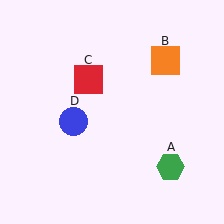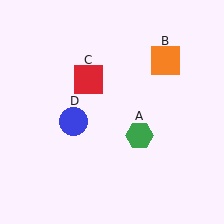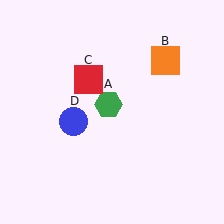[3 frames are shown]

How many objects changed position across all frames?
1 object changed position: green hexagon (object A).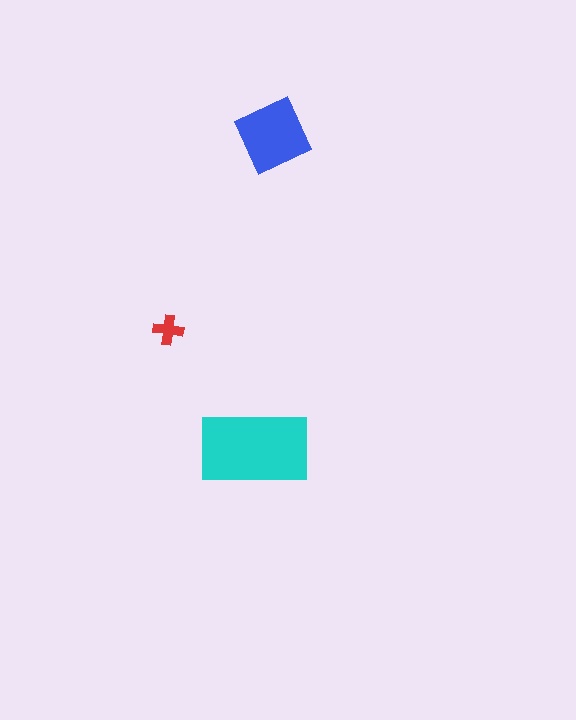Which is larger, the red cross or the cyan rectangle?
The cyan rectangle.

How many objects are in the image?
There are 3 objects in the image.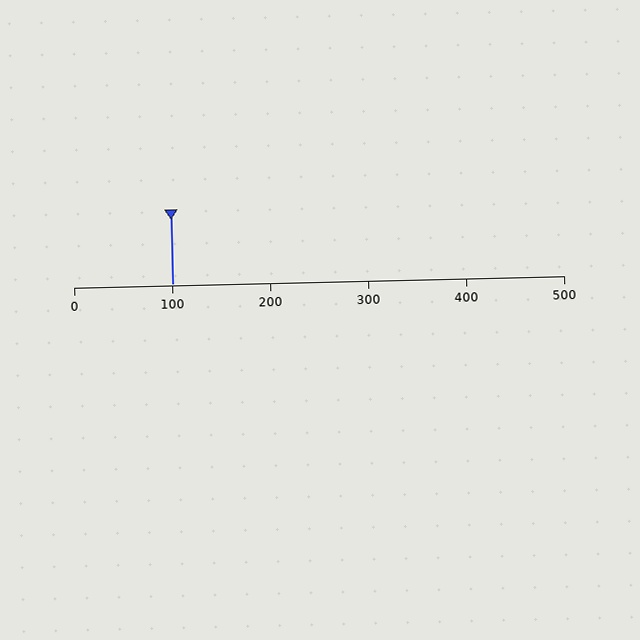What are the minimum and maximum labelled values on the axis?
The axis runs from 0 to 500.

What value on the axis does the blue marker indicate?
The marker indicates approximately 100.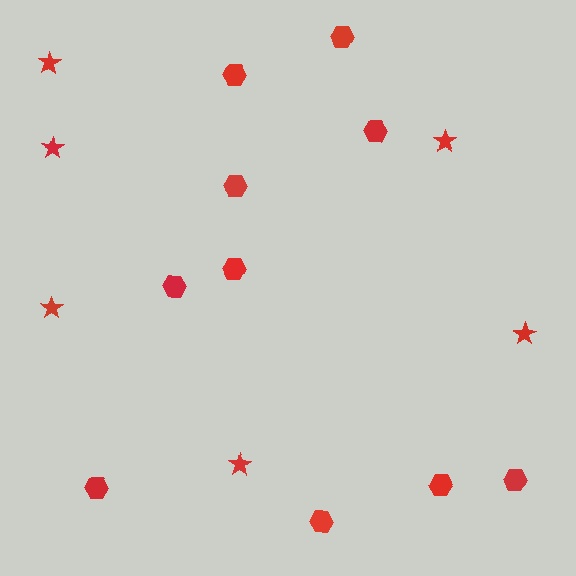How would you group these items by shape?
There are 2 groups: one group of hexagons (10) and one group of stars (6).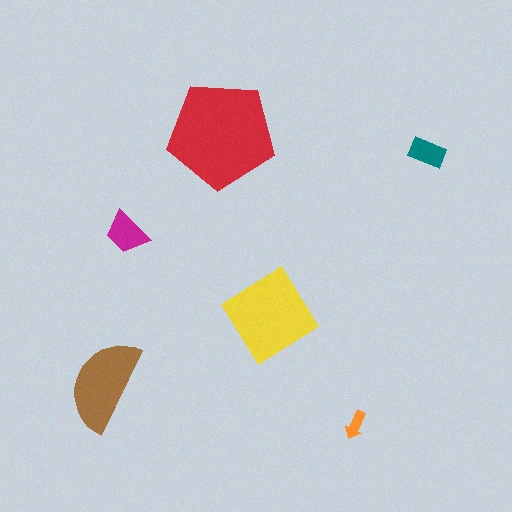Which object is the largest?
The red pentagon.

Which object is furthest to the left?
The brown semicircle is leftmost.